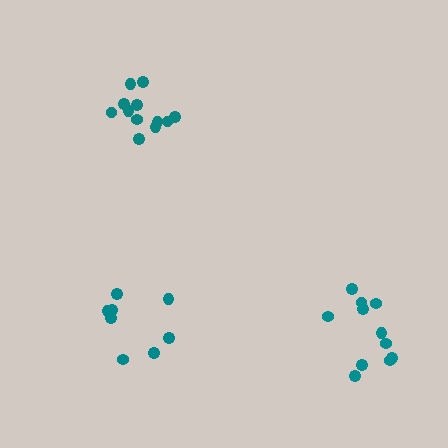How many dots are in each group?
Group 1: 8 dots, Group 2: 12 dots, Group 3: 11 dots (31 total).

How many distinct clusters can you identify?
There are 3 distinct clusters.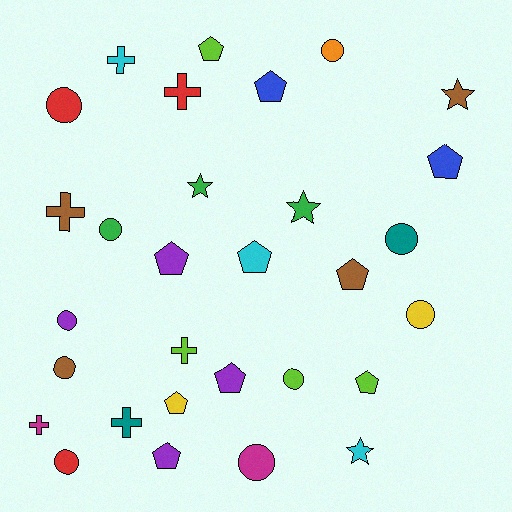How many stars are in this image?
There are 4 stars.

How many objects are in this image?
There are 30 objects.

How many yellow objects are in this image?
There are 2 yellow objects.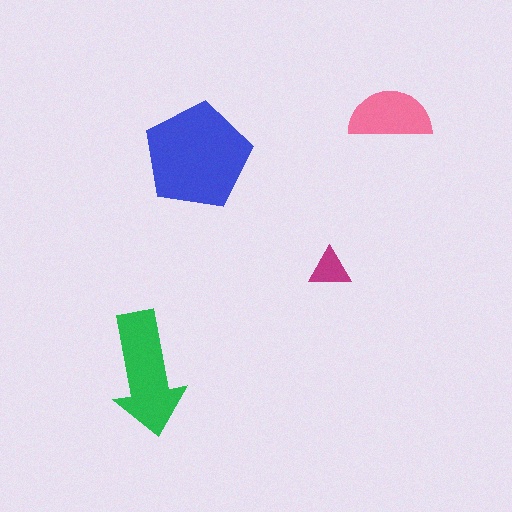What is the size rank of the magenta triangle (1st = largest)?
4th.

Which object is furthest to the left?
The green arrow is leftmost.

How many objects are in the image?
There are 4 objects in the image.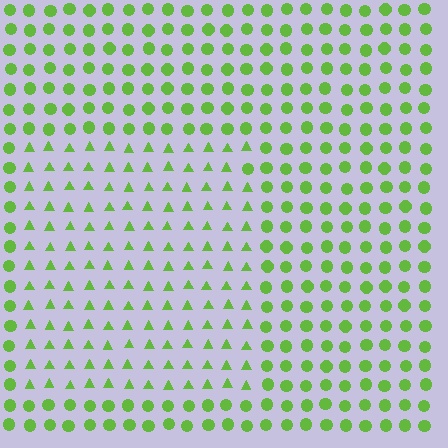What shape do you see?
I see a rectangle.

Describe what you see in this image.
The image is filled with small lime elements arranged in a uniform grid. A rectangle-shaped region contains triangles, while the surrounding area contains circles. The boundary is defined purely by the change in element shape.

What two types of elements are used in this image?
The image uses triangles inside the rectangle region and circles outside it.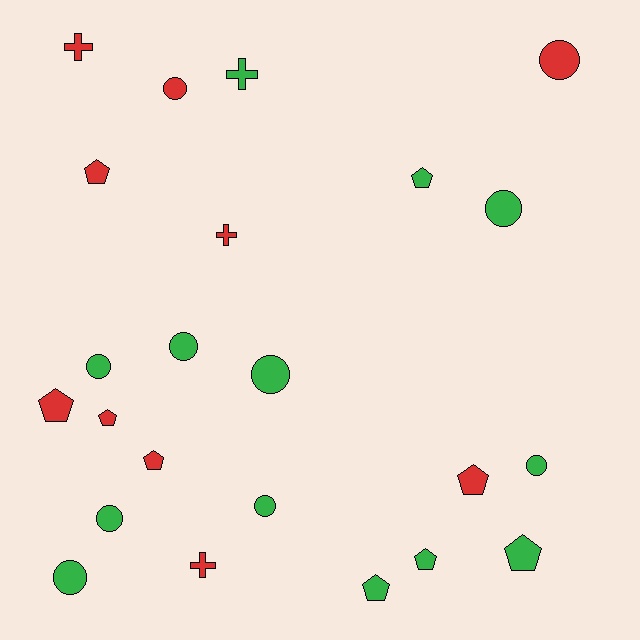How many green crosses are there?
There is 1 green cross.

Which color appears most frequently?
Green, with 13 objects.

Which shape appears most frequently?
Circle, with 10 objects.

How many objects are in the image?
There are 23 objects.